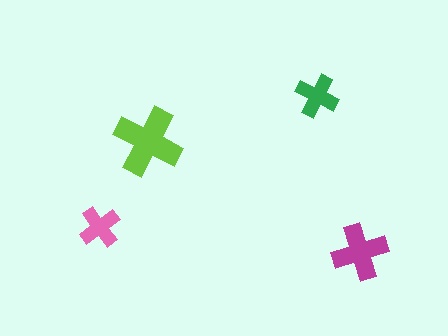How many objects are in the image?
There are 4 objects in the image.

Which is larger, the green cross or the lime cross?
The lime one.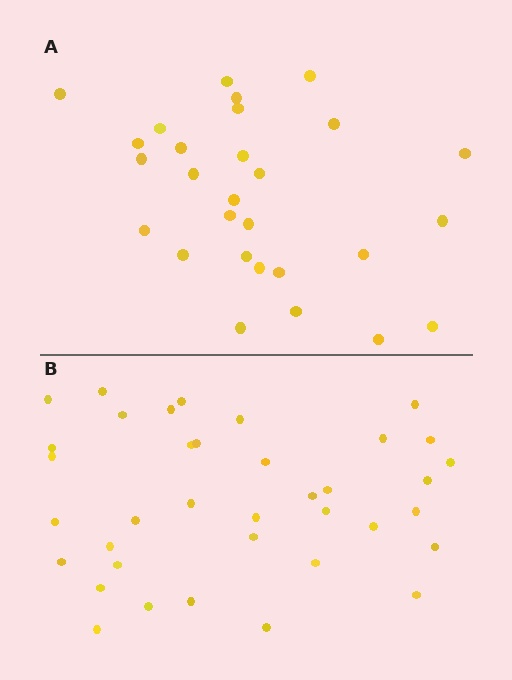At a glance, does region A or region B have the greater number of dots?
Region B (the bottom region) has more dots.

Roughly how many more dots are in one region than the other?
Region B has roughly 8 or so more dots than region A.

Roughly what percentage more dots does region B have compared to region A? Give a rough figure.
About 30% more.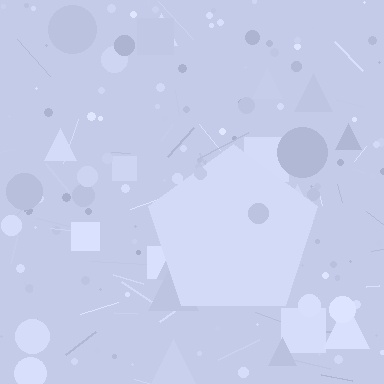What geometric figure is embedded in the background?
A pentagon is embedded in the background.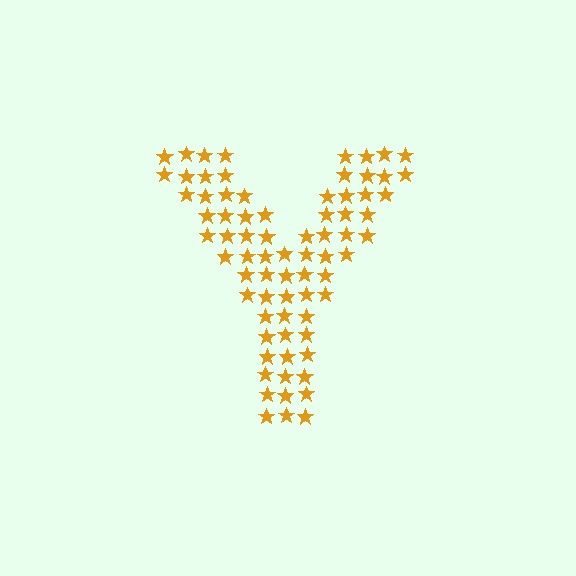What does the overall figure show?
The overall figure shows the letter Y.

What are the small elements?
The small elements are stars.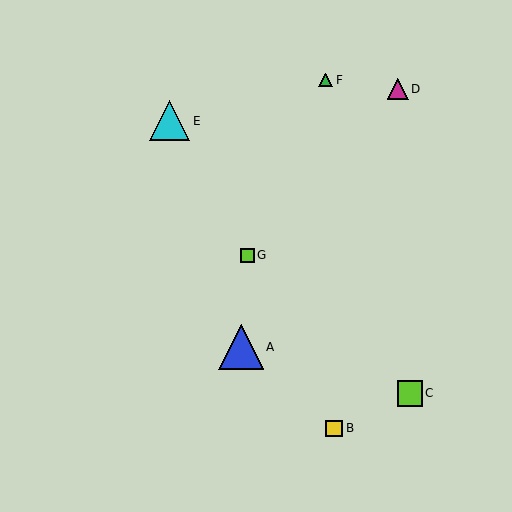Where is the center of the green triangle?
The center of the green triangle is at (326, 80).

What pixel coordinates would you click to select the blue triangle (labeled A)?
Click at (241, 347) to select the blue triangle A.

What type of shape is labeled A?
Shape A is a blue triangle.